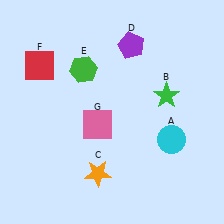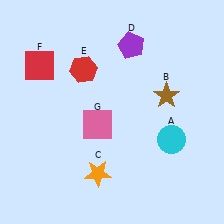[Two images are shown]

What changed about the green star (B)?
In Image 1, B is green. In Image 2, it changed to brown.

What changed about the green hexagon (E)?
In Image 1, E is green. In Image 2, it changed to red.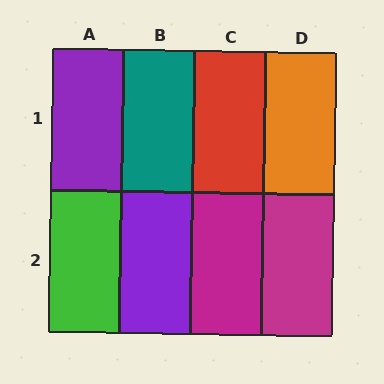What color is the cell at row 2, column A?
Green.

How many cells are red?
1 cell is red.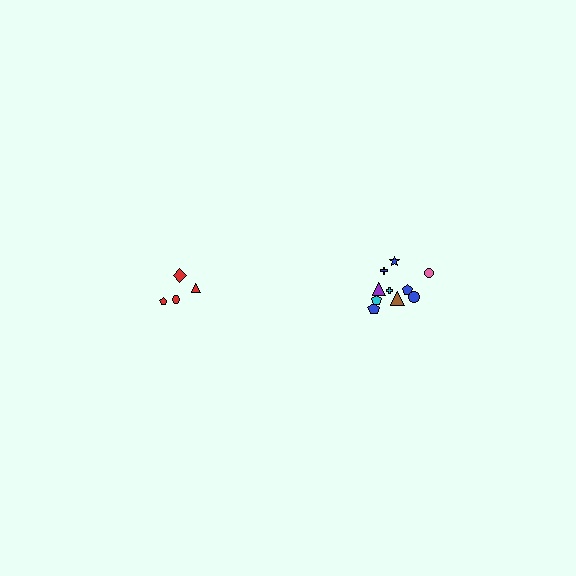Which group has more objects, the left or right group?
The right group.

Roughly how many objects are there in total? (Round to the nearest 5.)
Roughly 15 objects in total.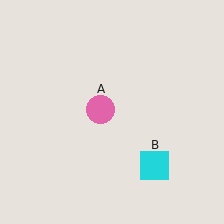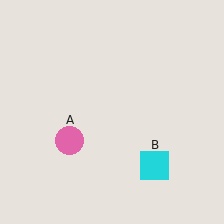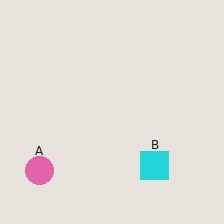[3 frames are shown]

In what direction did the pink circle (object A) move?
The pink circle (object A) moved down and to the left.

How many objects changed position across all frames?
1 object changed position: pink circle (object A).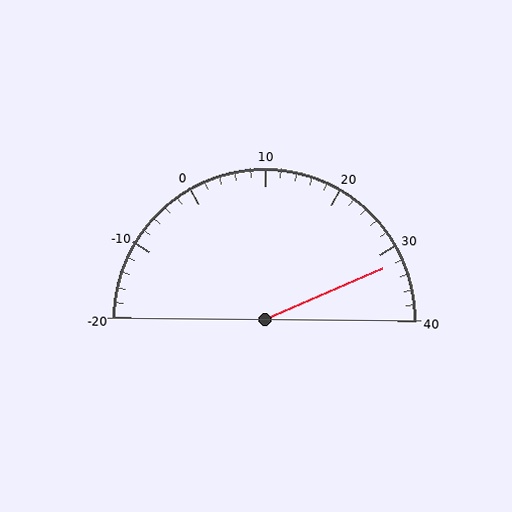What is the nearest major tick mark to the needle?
The nearest major tick mark is 30.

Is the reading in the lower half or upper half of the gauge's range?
The reading is in the upper half of the range (-20 to 40).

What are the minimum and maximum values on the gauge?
The gauge ranges from -20 to 40.